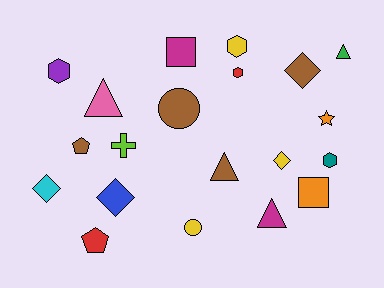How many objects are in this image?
There are 20 objects.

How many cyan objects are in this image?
There is 1 cyan object.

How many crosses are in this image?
There is 1 cross.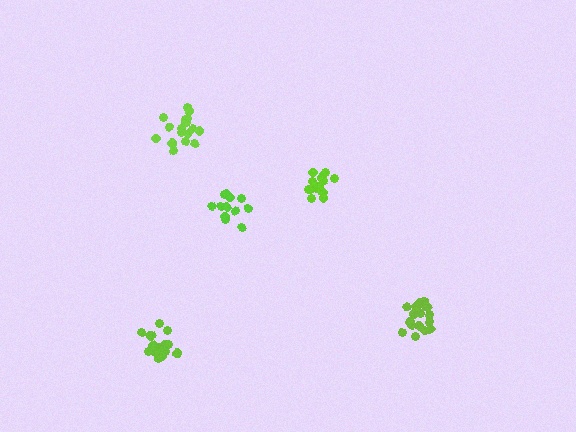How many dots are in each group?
Group 1: 13 dots, Group 2: 12 dots, Group 3: 17 dots, Group 4: 18 dots, Group 5: 18 dots (78 total).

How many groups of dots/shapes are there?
There are 5 groups.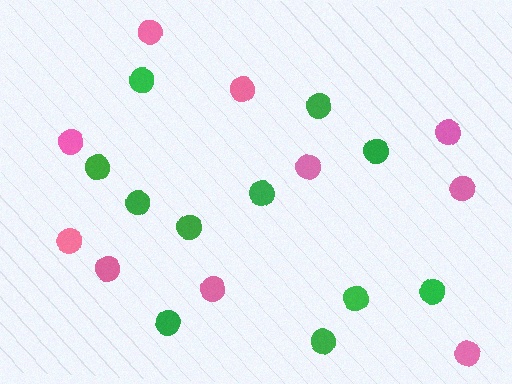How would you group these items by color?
There are 2 groups: one group of pink circles (10) and one group of green circles (11).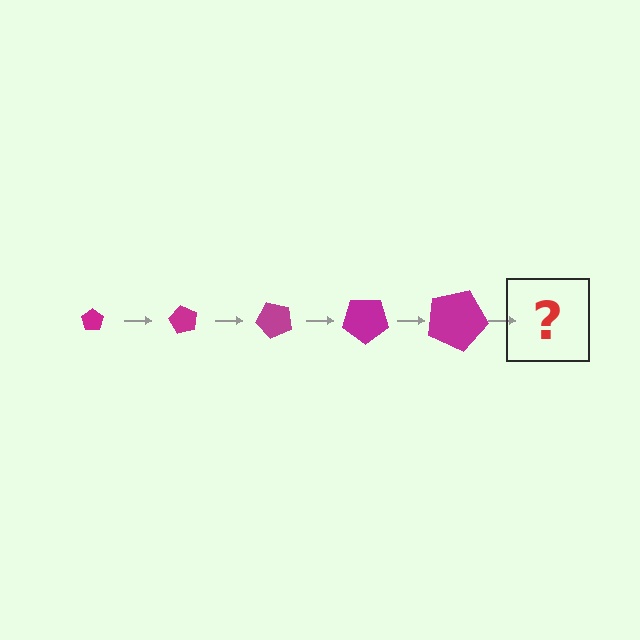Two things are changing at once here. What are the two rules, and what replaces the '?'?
The two rules are that the pentagon grows larger each step and it rotates 60 degrees each step. The '?' should be a pentagon, larger than the previous one and rotated 300 degrees from the start.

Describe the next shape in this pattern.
It should be a pentagon, larger than the previous one and rotated 300 degrees from the start.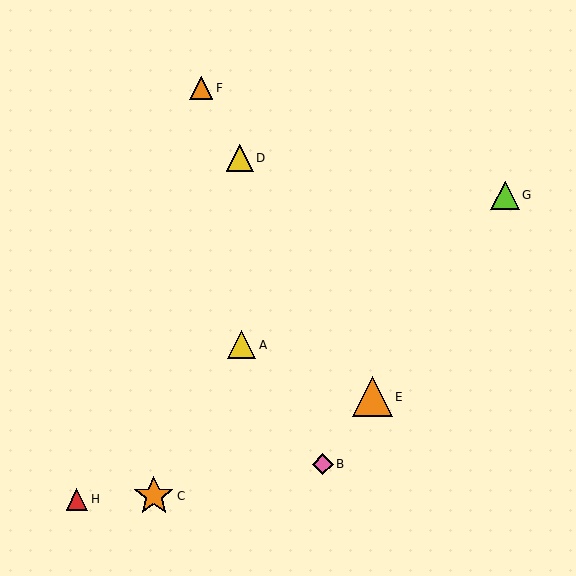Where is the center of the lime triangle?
The center of the lime triangle is at (505, 195).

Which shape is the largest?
The orange triangle (labeled E) is the largest.